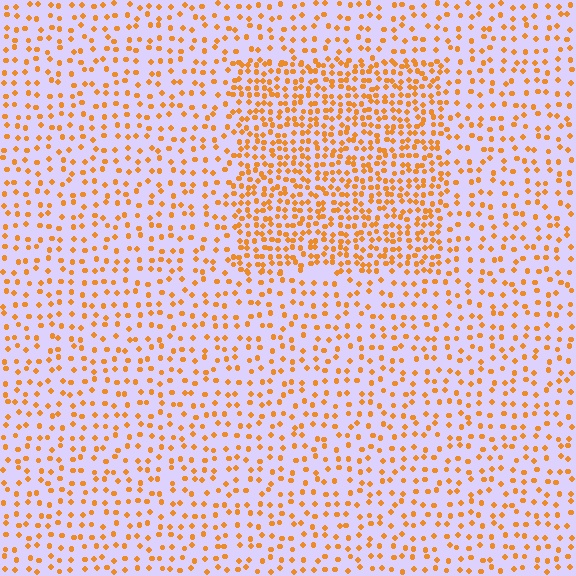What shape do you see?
I see a rectangle.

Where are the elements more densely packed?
The elements are more densely packed inside the rectangle boundary.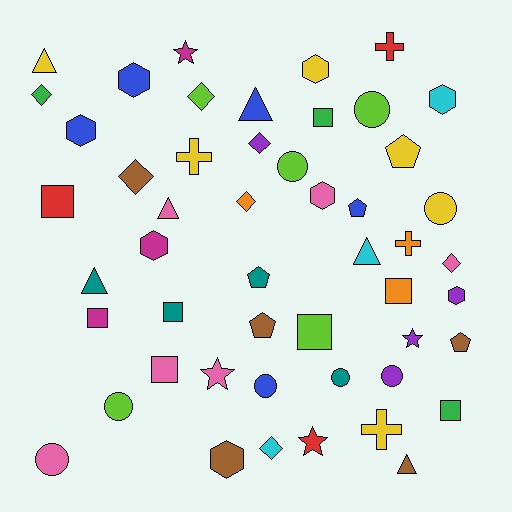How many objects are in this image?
There are 50 objects.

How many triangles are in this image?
There are 6 triangles.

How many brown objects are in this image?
There are 5 brown objects.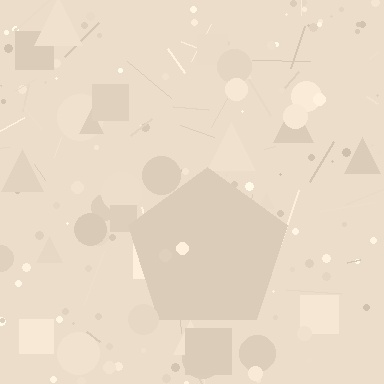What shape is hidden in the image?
A pentagon is hidden in the image.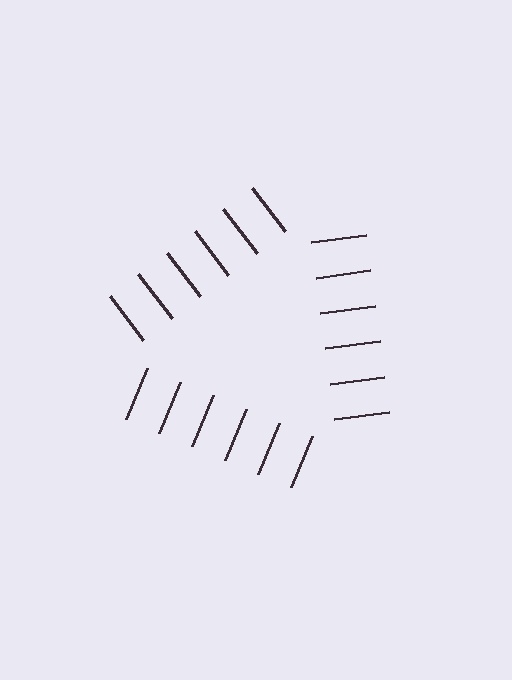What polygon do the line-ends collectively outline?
An illusory triangle — the line segments terminate on its edges but no continuous stroke is drawn.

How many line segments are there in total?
18 — 6 along each of the 3 edges.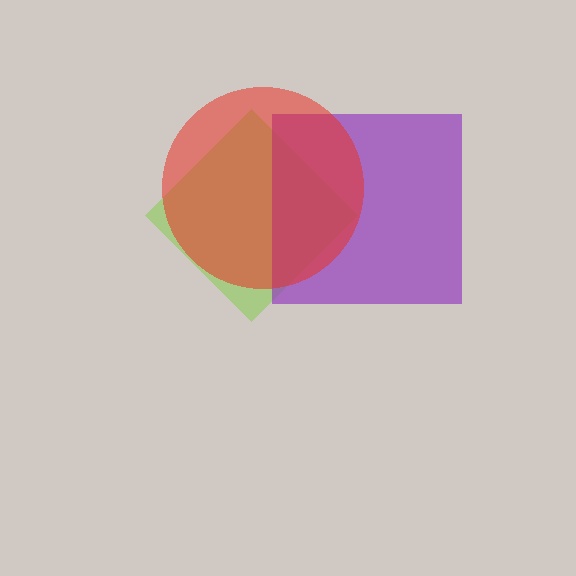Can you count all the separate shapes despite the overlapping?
Yes, there are 3 separate shapes.